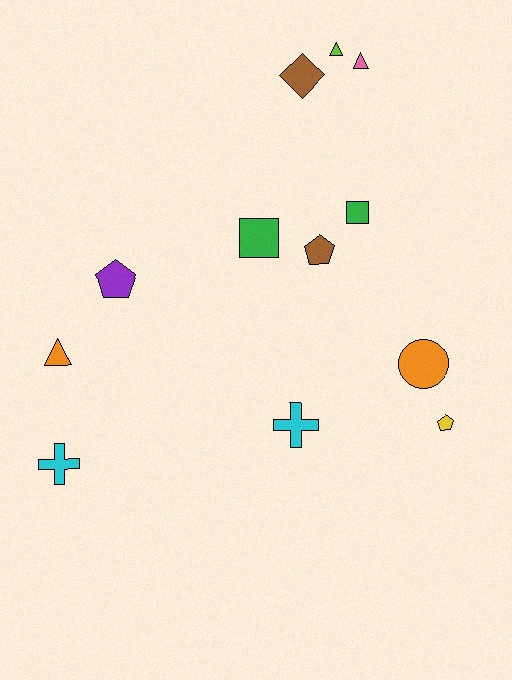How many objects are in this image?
There are 12 objects.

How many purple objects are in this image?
There is 1 purple object.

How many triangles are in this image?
There are 3 triangles.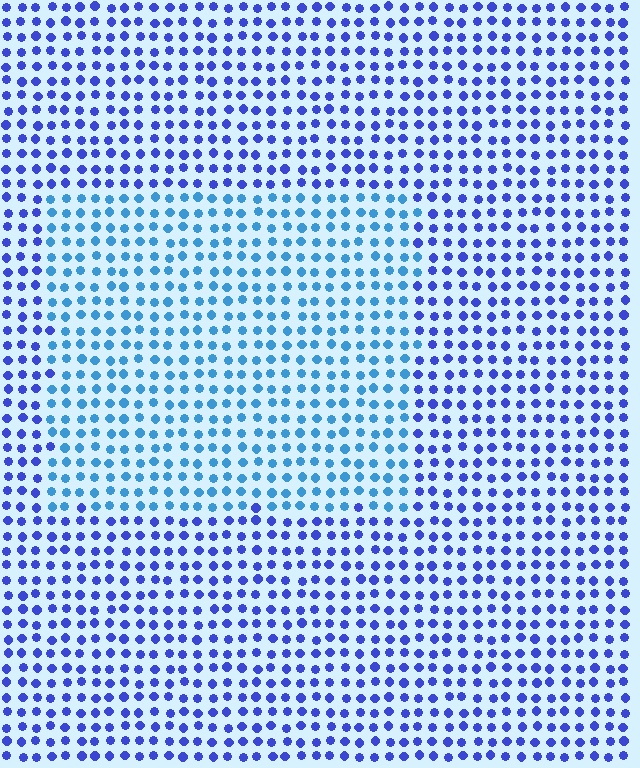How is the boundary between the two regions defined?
The boundary is defined purely by a slight shift in hue (about 32 degrees). Spacing, size, and orientation are identical on both sides.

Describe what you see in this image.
The image is filled with small blue elements in a uniform arrangement. A rectangle-shaped region is visible where the elements are tinted to a slightly different hue, forming a subtle color boundary.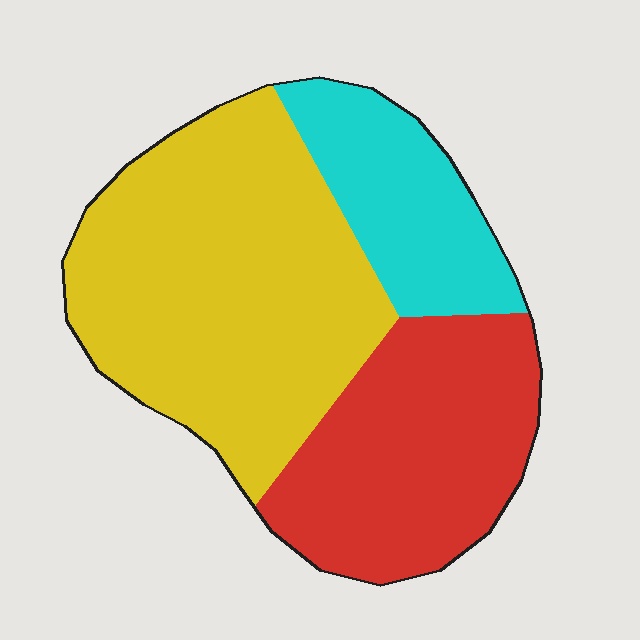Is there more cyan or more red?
Red.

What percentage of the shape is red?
Red covers around 30% of the shape.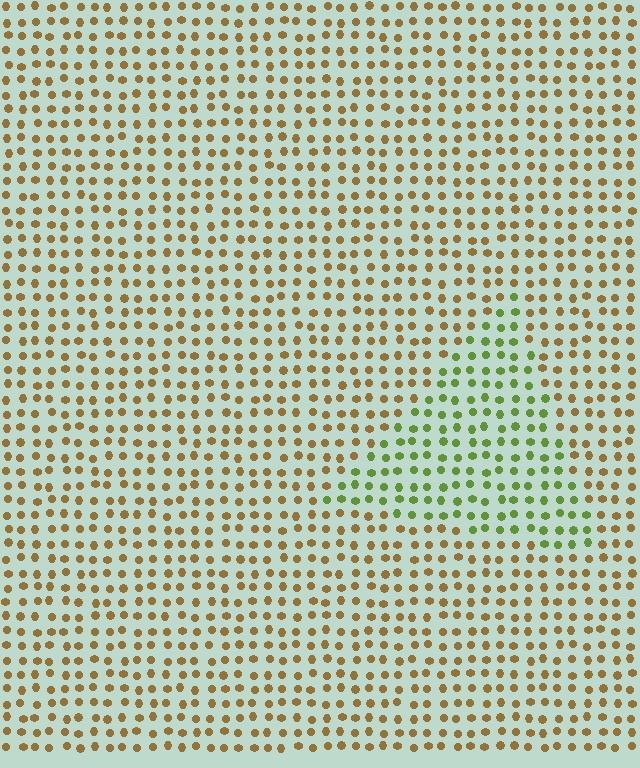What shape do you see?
I see a triangle.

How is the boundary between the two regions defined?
The boundary is defined purely by a slight shift in hue (about 53 degrees). Spacing, size, and orientation are identical on both sides.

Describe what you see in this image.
The image is filled with small brown elements in a uniform arrangement. A triangle-shaped region is visible where the elements are tinted to a slightly different hue, forming a subtle color boundary.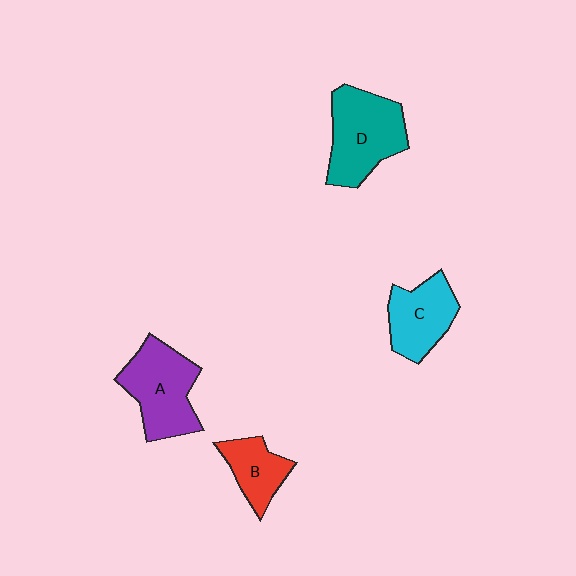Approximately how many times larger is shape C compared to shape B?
Approximately 1.3 times.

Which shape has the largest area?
Shape D (teal).